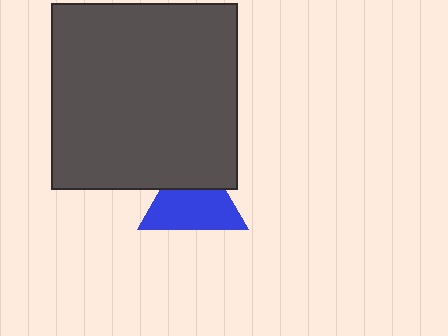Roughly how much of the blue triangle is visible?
Most of it is visible (roughly 66%).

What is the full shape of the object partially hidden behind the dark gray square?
The partially hidden object is a blue triangle.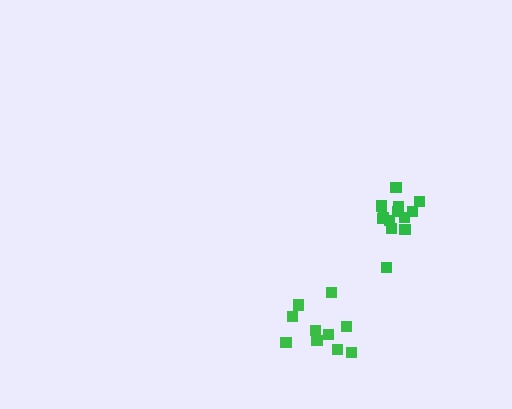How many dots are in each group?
Group 1: 13 dots, Group 2: 10 dots (23 total).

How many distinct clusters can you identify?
There are 2 distinct clusters.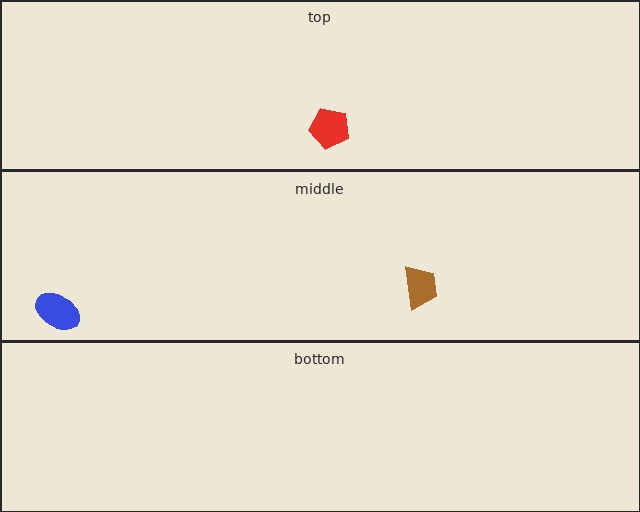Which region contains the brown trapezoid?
The middle region.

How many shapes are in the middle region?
2.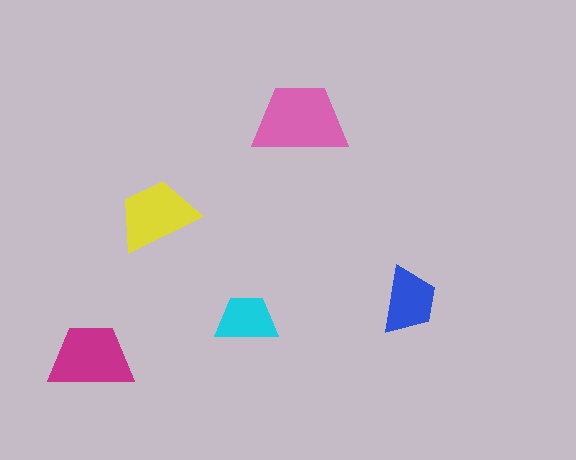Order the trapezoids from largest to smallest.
the pink one, the magenta one, the yellow one, the blue one, the cyan one.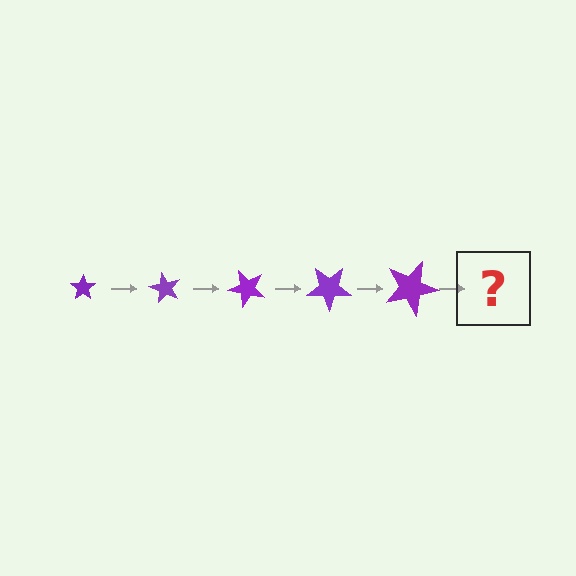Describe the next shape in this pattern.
It should be a star, larger than the previous one and rotated 300 degrees from the start.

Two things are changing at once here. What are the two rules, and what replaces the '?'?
The two rules are that the star grows larger each step and it rotates 60 degrees each step. The '?' should be a star, larger than the previous one and rotated 300 degrees from the start.